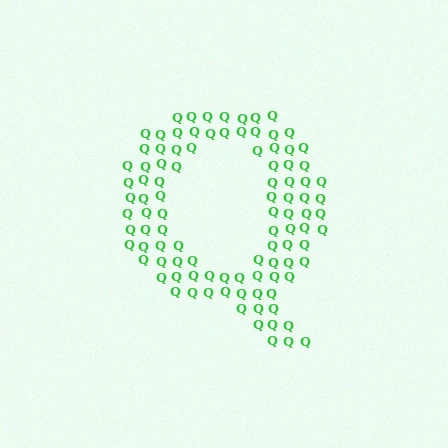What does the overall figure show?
The overall figure shows the letter Q.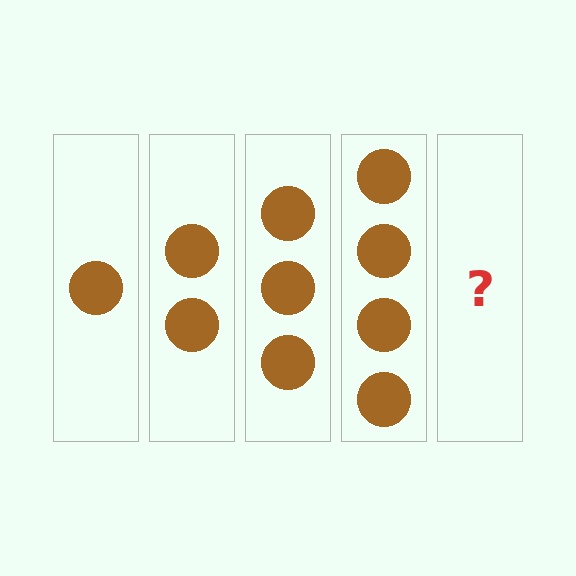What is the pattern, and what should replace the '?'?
The pattern is that each step adds one more circle. The '?' should be 5 circles.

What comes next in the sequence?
The next element should be 5 circles.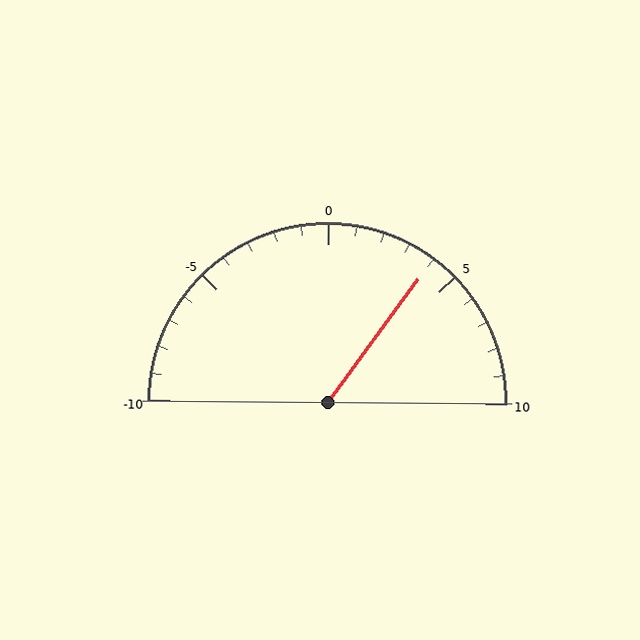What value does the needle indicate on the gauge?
The needle indicates approximately 4.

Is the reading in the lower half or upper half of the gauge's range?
The reading is in the upper half of the range (-10 to 10).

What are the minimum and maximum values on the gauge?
The gauge ranges from -10 to 10.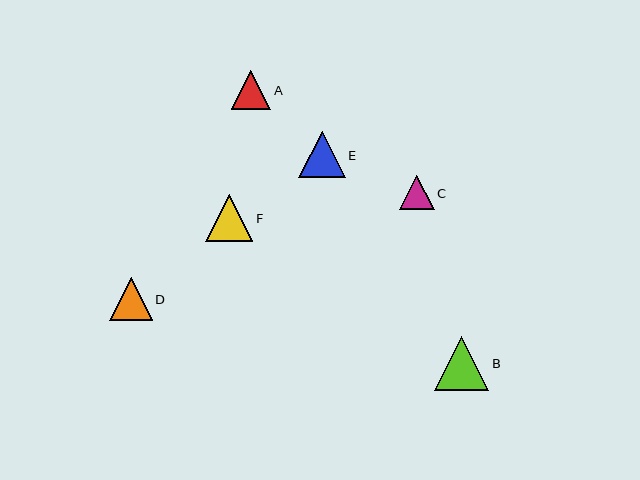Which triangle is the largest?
Triangle B is the largest with a size of approximately 54 pixels.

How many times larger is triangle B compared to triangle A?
Triangle B is approximately 1.4 times the size of triangle A.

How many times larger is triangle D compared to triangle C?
Triangle D is approximately 1.2 times the size of triangle C.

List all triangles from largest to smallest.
From largest to smallest: B, F, E, D, A, C.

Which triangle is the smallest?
Triangle C is the smallest with a size of approximately 34 pixels.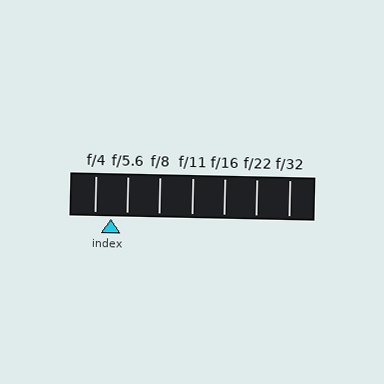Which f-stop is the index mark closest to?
The index mark is closest to f/5.6.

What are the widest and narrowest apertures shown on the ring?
The widest aperture shown is f/4 and the narrowest is f/32.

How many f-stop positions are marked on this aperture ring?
There are 7 f-stop positions marked.